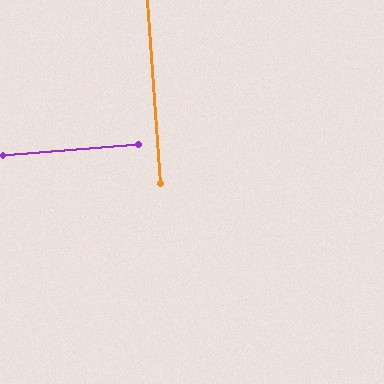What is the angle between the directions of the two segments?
Approximately 89 degrees.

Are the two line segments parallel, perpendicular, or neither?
Perpendicular — they meet at approximately 89°.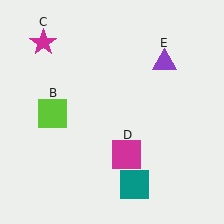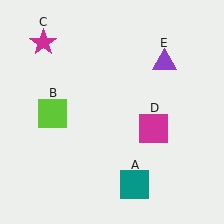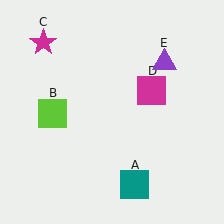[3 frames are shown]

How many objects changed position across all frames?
1 object changed position: magenta square (object D).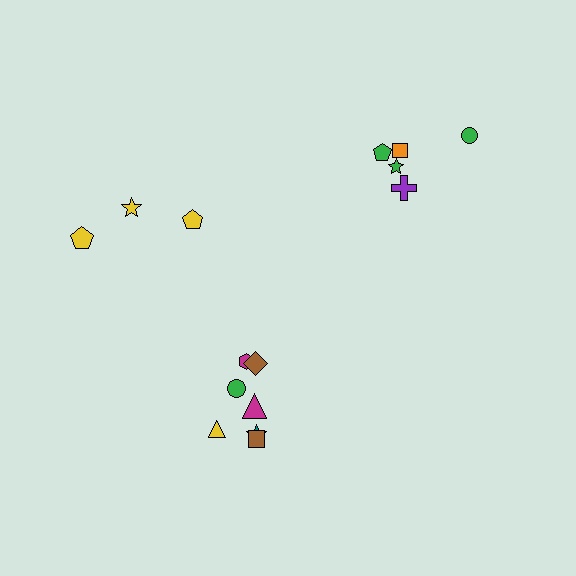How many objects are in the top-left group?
There are 3 objects.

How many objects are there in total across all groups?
There are 15 objects.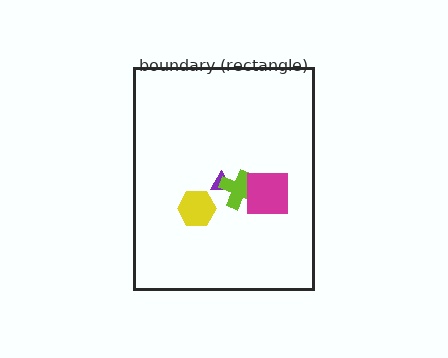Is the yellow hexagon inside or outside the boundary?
Inside.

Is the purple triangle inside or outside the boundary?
Inside.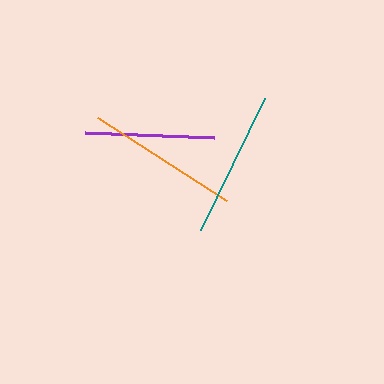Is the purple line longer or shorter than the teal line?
The teal line is longer than the purple line.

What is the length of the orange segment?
The orange segment is approximately 153 pixels long.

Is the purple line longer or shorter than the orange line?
The orange line is longer than the purple line.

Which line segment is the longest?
The orange line is the longest at approximately 153 pixels.